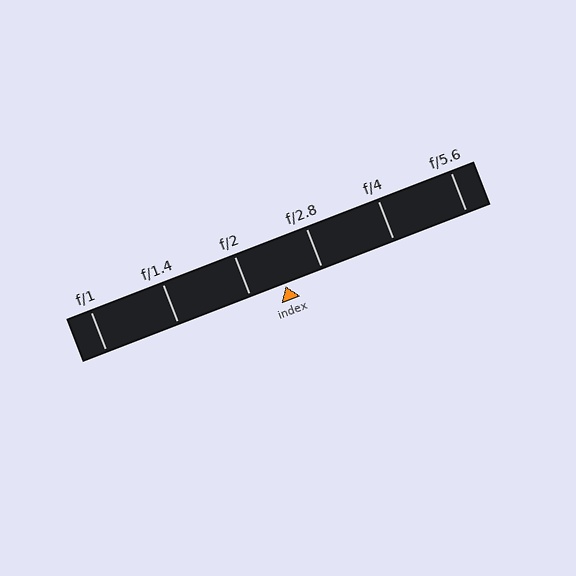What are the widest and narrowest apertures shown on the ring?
The widest aperture shown is f/1 and the narrowest is f/5.6.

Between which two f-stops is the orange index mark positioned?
The index mark is between f/2 and f/2.8.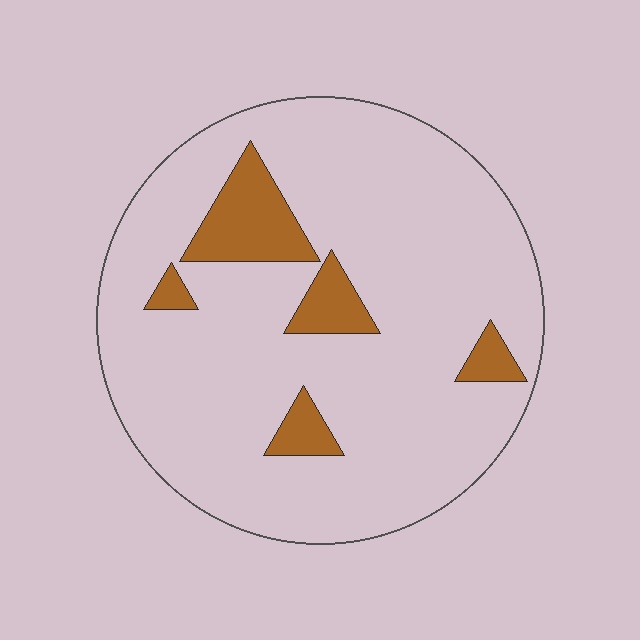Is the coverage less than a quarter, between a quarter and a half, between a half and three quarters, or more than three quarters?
Less than a quarter.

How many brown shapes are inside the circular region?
5.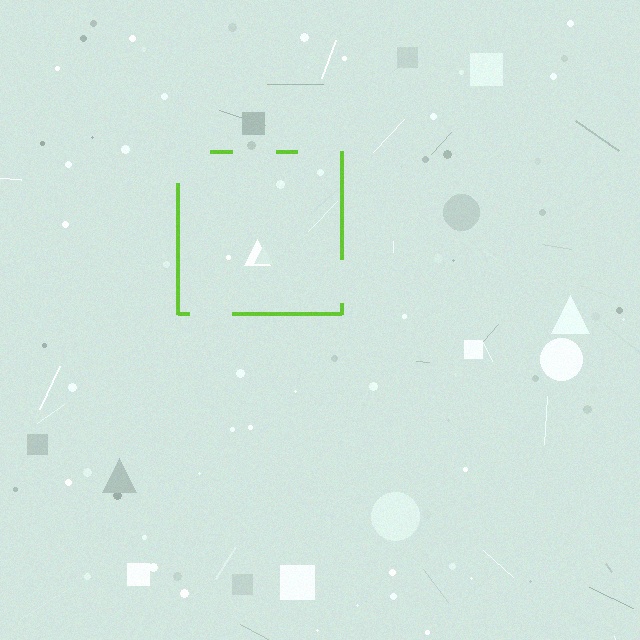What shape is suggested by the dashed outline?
The dashed outline suggests a square.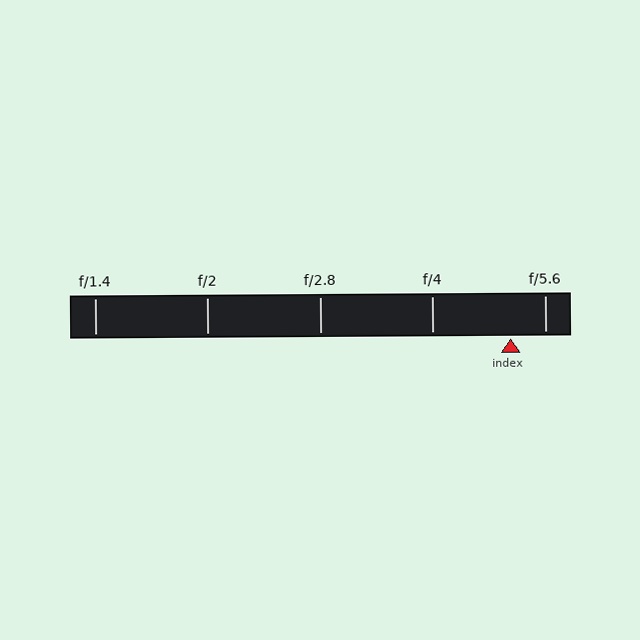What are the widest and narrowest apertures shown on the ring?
The widest aperture shown is f/1.4 and the narrowest is f/5.6.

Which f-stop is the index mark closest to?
The index mark is closest to f/5.6.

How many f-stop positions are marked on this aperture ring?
There are 5 f-stop positions marked.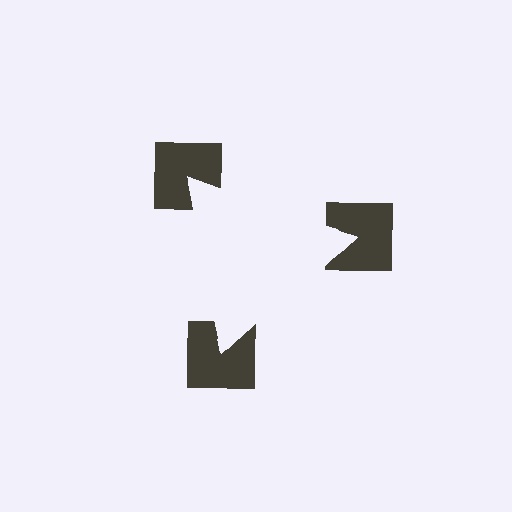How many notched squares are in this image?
There are 3 — one at each vertex of the illusory triangle.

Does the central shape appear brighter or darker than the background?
It typically appears slightly brighter than the background, even though no actual brightness change is drawn.